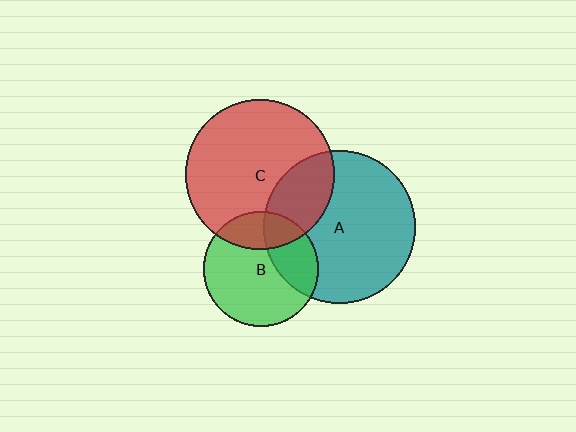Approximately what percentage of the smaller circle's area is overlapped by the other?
Approximately 30%.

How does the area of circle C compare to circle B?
Approximately 1.7 times.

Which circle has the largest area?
Circle A (teal).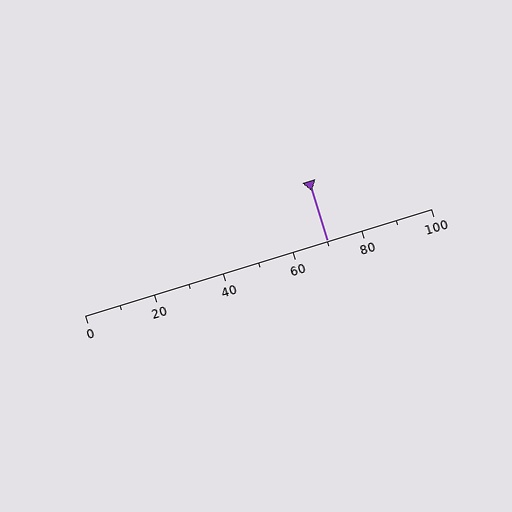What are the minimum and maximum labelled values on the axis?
The axis runs from 0 to 100.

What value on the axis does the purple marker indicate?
The marker indicates approximately 70.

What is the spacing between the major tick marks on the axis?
The major ticks are spaced 20 apart.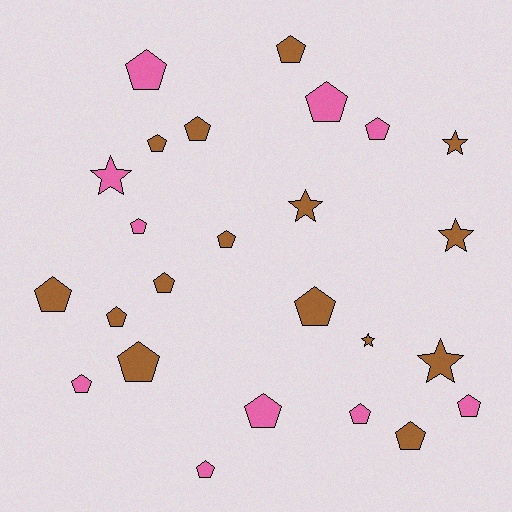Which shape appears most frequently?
Pentagon, with 19 objects.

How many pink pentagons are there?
There are 9 pink pentagons.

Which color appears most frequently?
Brown, with 15 objects.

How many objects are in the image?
There are 25 objects.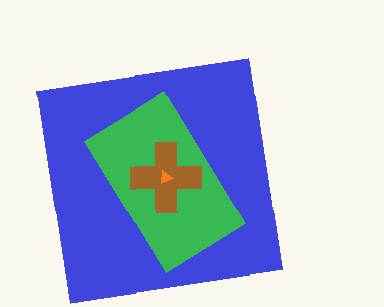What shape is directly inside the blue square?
The green rectangle.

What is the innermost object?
The orange triangle.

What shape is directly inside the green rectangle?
The brown cross.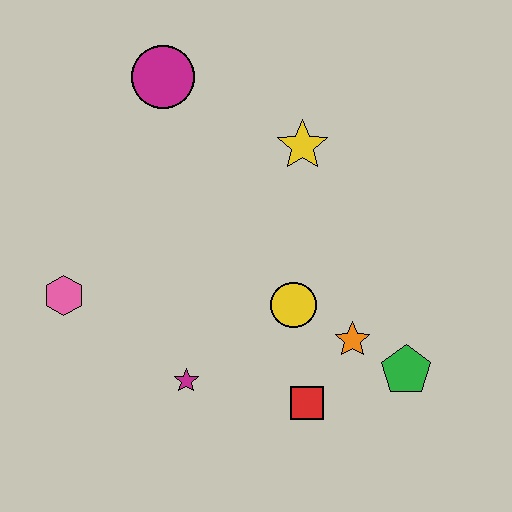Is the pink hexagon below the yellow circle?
No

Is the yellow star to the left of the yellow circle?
No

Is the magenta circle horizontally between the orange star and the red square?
No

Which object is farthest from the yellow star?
The pink hexagon is farthest from the yellow star.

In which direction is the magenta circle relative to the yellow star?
The magenta circle is to the left of the yellow star.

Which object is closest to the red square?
The orange star is closest to the red square.